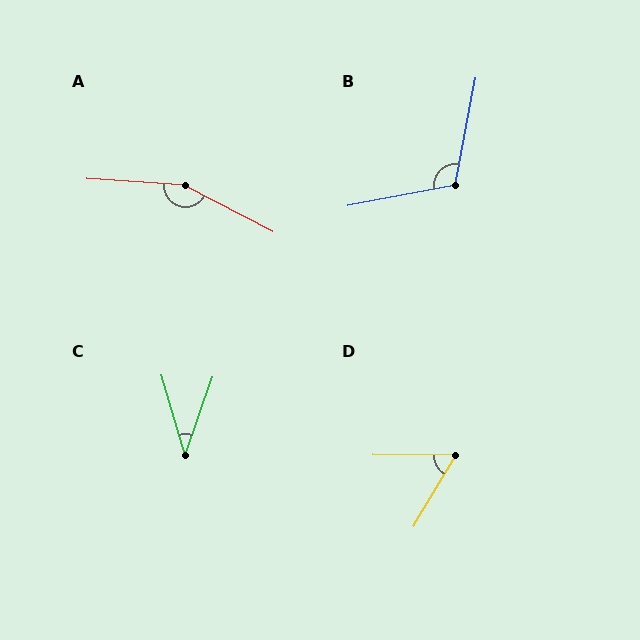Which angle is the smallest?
C, at approximately 35 degrees.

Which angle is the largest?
A, at approximately 156 degrees.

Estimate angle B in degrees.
Approximately 112 degrees.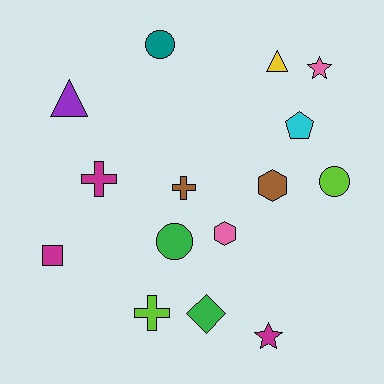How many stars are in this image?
There are 2 stars.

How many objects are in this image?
There are 15 objects.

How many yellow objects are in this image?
There is 1 yellow object.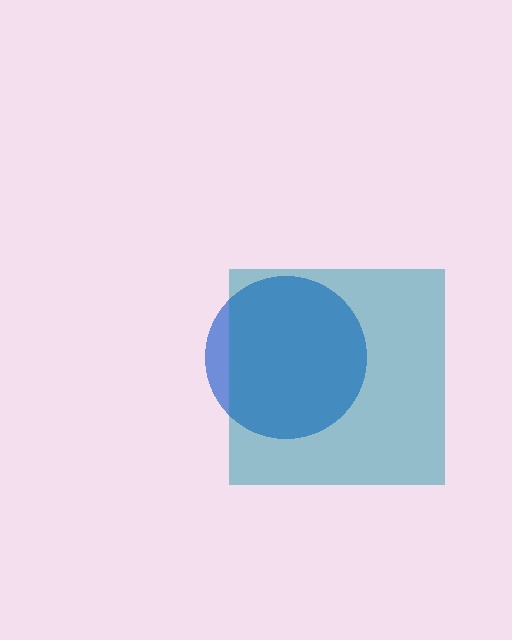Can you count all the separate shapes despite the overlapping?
Yes, there are 2 separate shapes.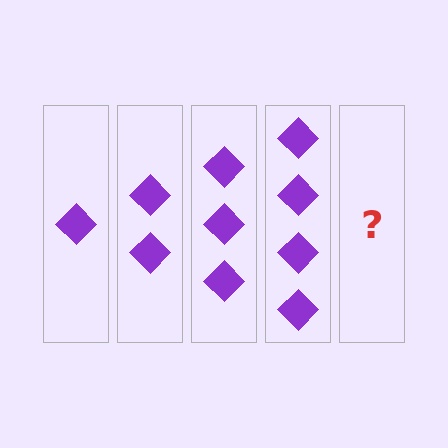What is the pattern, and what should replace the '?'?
The pattern is that each step adds one more diamond. The '?' should be 5 diamonds.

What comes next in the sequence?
The next element should be 5 diamonds.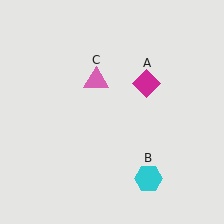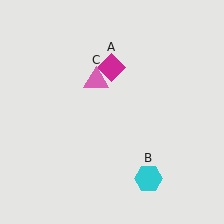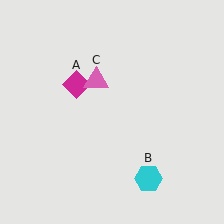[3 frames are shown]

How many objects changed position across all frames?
1 object changed position: magenta diamond (object A).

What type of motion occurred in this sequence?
The magenta diamond (object A) rotated counterclockwise around the center of the scene.